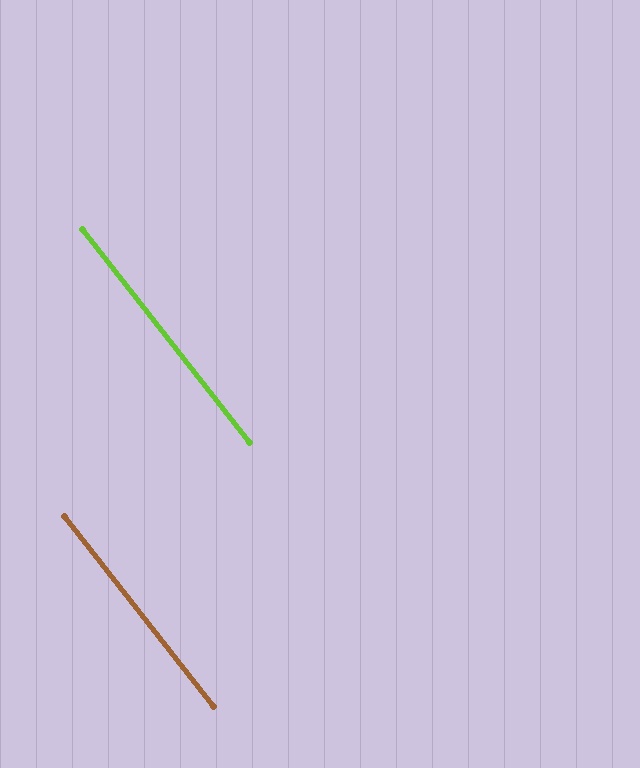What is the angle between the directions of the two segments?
Approximately 0 degrees.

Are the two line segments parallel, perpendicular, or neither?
Parallel — their directions differ by only 0.0°.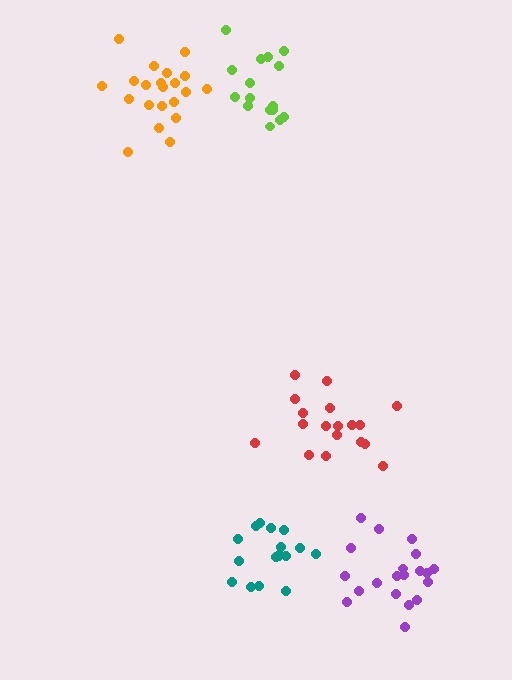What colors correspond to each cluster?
The clusters are colored: teal, purple, orange, lime, red.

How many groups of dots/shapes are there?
There are 5 groups.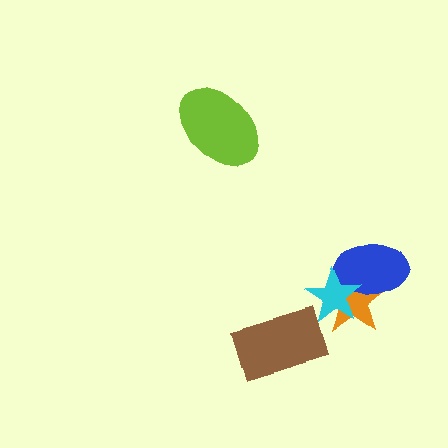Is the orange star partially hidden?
Yes, it is partially covered by another shape.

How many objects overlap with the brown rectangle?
0 objects overlap with the brown rectangle.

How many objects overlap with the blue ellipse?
2 objects overlap with the blue ellipse.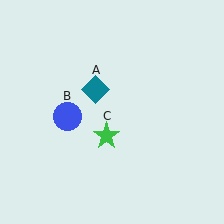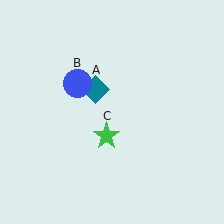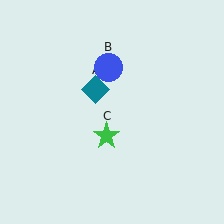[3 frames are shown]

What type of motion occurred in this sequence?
The blue circle (object B) rotated clockwise around the center of the scene.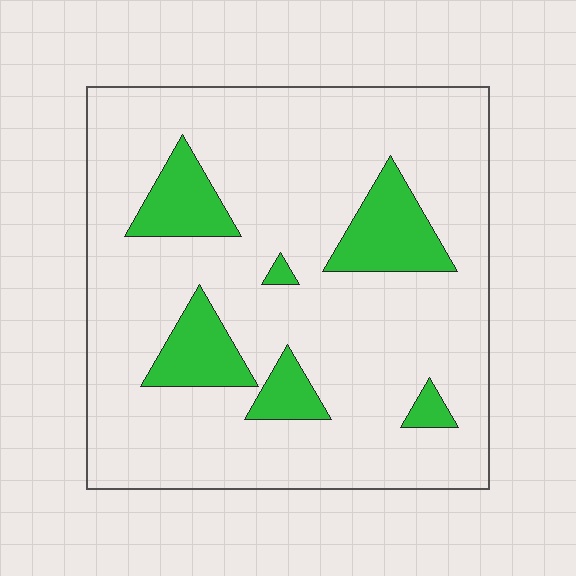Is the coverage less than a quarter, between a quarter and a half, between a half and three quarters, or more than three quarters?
Less than a quarter.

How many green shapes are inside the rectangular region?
6.